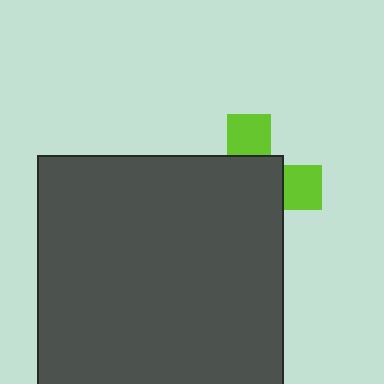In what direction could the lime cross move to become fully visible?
The lime cross could move toward the upper-right. That would shift it out from behind the dark gray square entirely.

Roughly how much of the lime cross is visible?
A small part of it is visible (roughly 32%).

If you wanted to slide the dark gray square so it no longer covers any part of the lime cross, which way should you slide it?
Slide it toward the lower-left — that is the most direct way to separate the two shapes.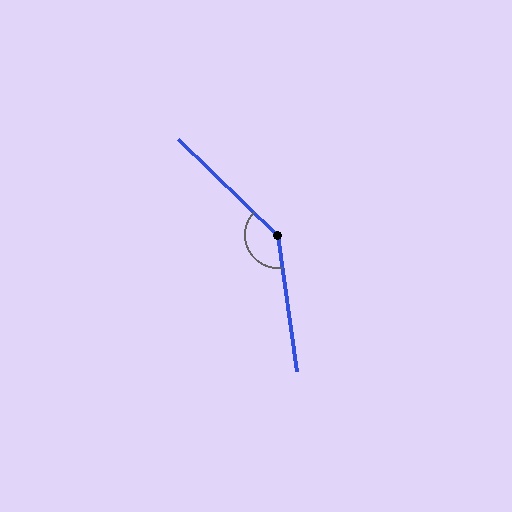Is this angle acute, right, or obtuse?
It is obtuse.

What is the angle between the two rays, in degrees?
Approximately 142 degrees.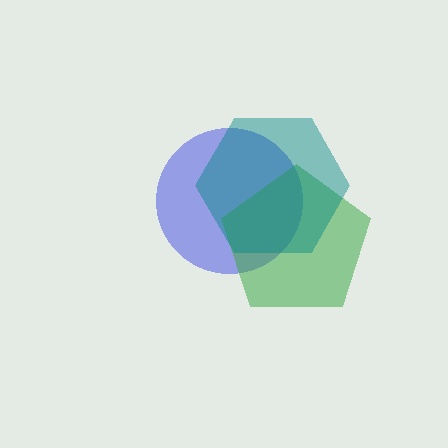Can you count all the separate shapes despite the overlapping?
Yes, there are 3 separate shapes.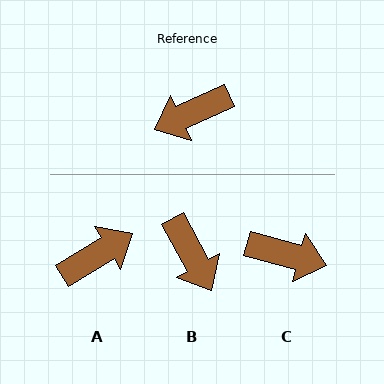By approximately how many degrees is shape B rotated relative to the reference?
Approximately 94 degrees counter-clockwise.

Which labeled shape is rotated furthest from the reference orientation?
A, about 173 degrees away.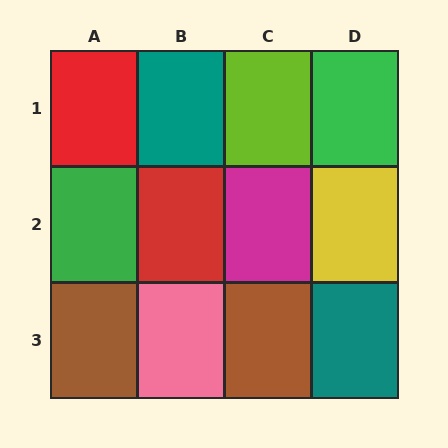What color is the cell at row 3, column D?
Teal.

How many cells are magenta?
1 cell is magenta.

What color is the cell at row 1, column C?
Lime.